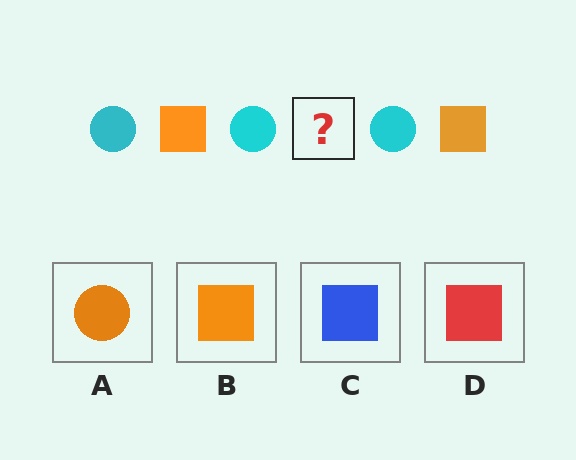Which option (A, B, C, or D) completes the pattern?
B.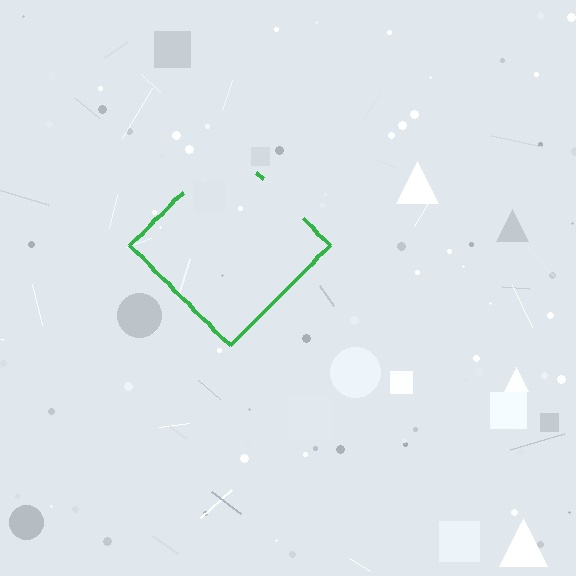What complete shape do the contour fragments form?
The contour fragments form a diamond.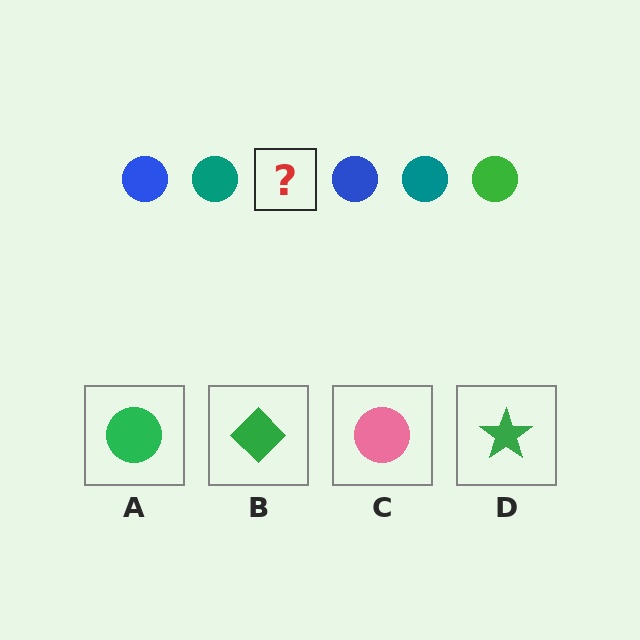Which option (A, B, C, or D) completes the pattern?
A.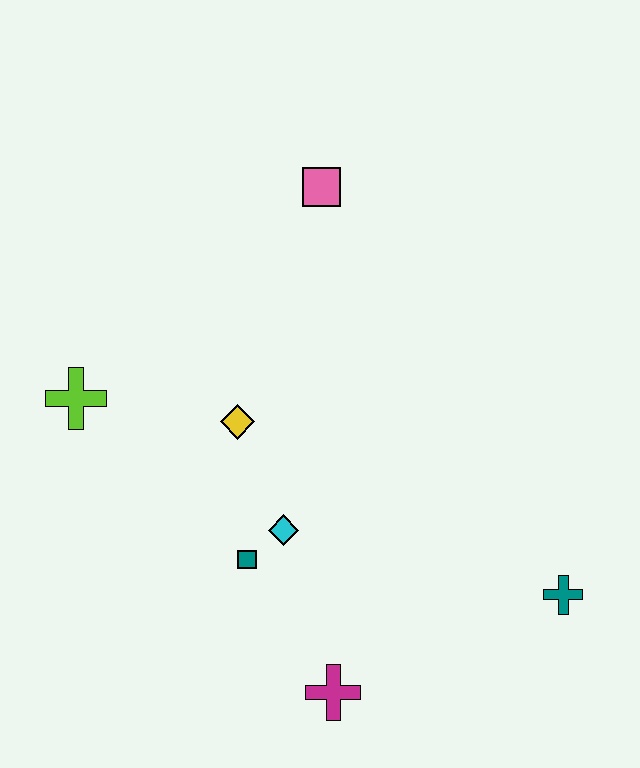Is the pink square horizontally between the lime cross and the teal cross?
Yes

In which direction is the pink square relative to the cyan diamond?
The pink square is above the cyan diamond.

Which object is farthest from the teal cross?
The lime cross is farthest from the teal cross.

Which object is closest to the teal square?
The cyan diamond is closest to the teal square.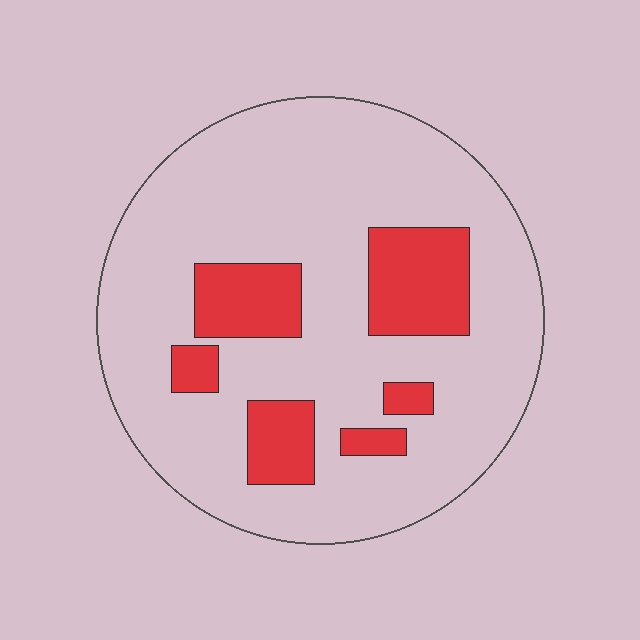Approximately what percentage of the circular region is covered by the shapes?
Approximately 20%.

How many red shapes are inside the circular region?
6.